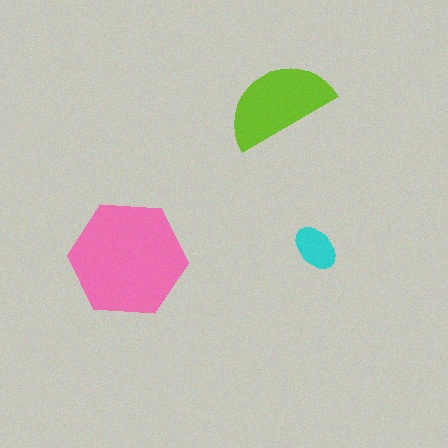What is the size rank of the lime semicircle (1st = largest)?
2nd.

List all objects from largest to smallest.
The pink hexagon, the lime semicircle, the cyan ellipse.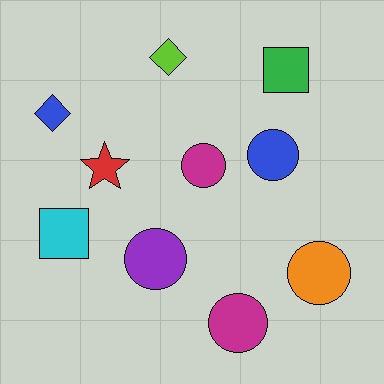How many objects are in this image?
There are 10 objects.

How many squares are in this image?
There are 2 squares.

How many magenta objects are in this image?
There are 2 magenta objects.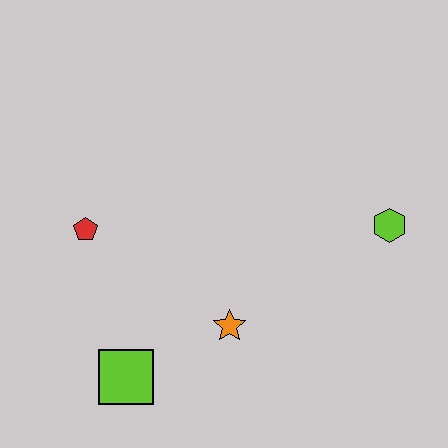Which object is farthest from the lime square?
The lime hexagon is farthest from the lime square.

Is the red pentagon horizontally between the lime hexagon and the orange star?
No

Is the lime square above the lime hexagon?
No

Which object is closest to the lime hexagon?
The orange star is closest to the lime hexagon.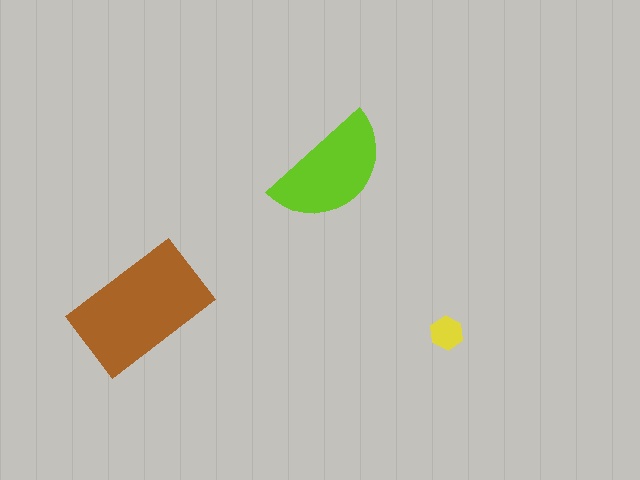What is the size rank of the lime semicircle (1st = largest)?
2nd.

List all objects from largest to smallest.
The brown rectangle, the lime semicircle, the yellow hexagon.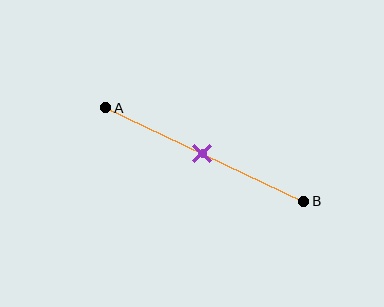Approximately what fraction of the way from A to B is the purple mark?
The purple mark is approximately 50% of the way from A to B.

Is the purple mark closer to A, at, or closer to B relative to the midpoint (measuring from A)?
The purple mark is approximately at the midpoint of segment AB.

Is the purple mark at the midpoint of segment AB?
Yes, the mark is approximately at the midpoint.